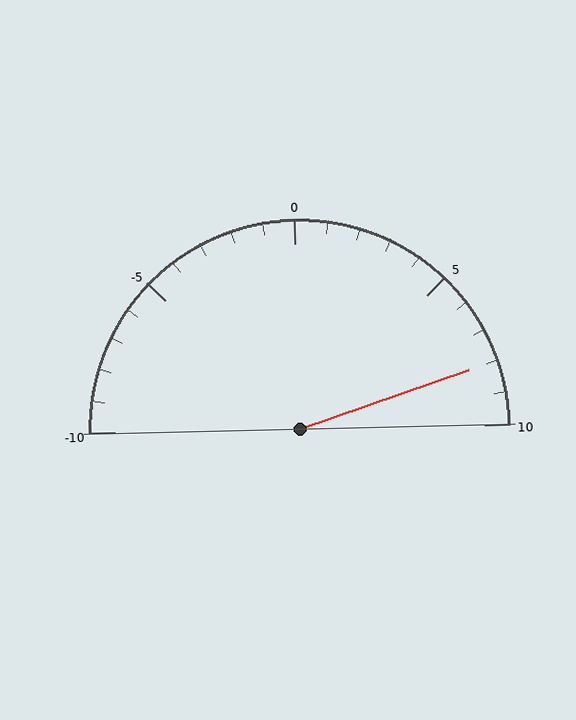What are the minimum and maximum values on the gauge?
The gauge ranges from -10 to 10.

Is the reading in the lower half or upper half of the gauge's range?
The reading is in the upper half of the range (-10 to 10).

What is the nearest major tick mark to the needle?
The nearest major tick mark is 10.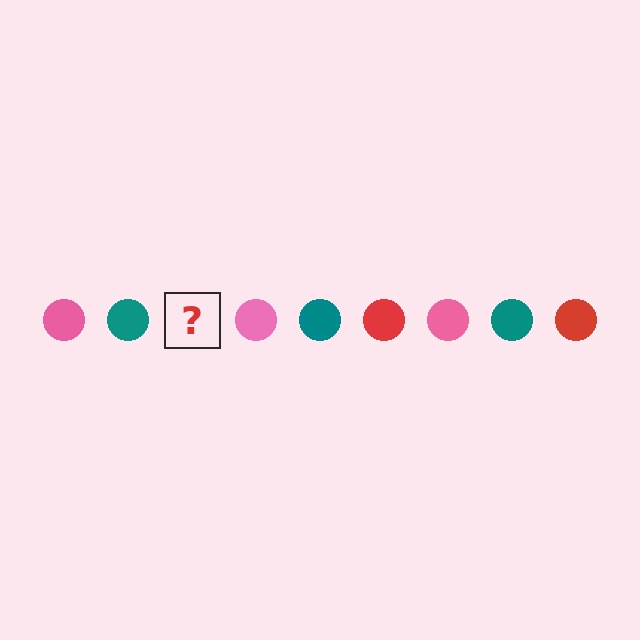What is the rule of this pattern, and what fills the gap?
The rule is that the pattern cycles through pink, teal, red circles. The gap should be filled with a red circle.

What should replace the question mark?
The question mark should be replaced with a red circle.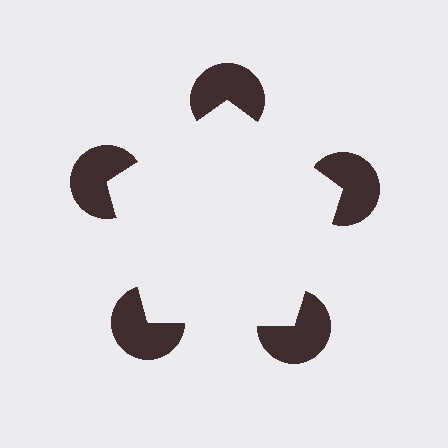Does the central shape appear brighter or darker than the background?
It typically appears slightly brighter than the background, even though no actual brightness change is drawn.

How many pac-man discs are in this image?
There are 5 — one at each vertex of the illusory pentagon.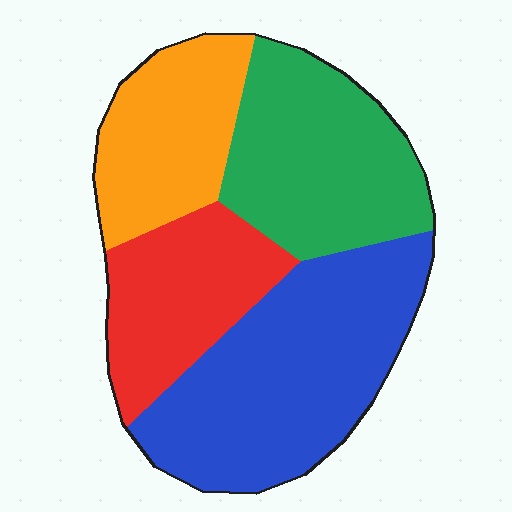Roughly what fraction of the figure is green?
Green takes up about one quarter (1/4) of the figure.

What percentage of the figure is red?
Red takes up about one fifth (1/5) of the figure.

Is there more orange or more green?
Green.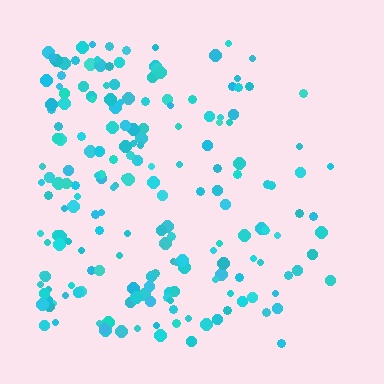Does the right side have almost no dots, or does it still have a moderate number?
Still a moderate number, just noticeably fewer than the left.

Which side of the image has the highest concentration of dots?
The left.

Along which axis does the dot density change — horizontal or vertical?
Horizontal.